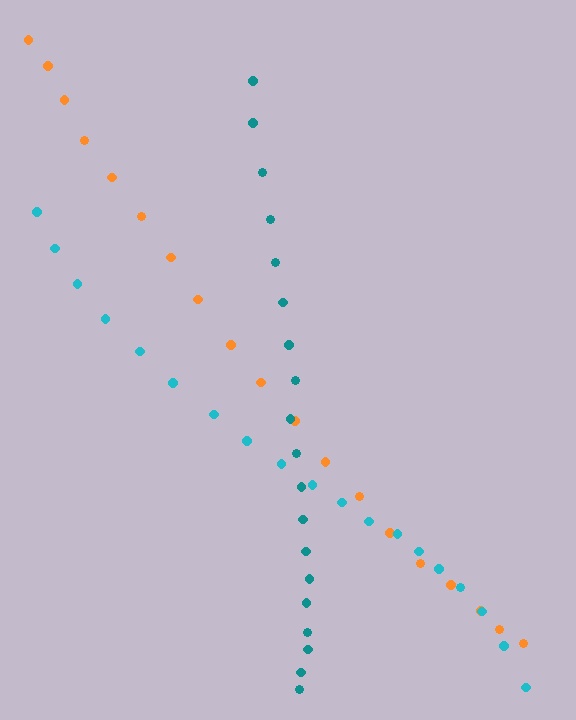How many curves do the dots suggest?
There are 3 distinct paths.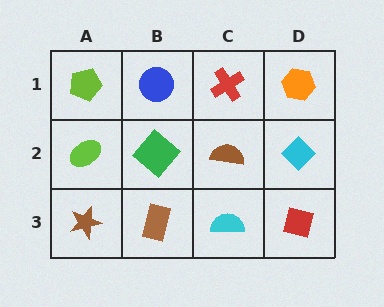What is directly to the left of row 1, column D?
A red cross.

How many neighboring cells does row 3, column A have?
2.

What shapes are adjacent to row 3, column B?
A green diamond (row 2, column B), a brown star (row 3, column A), a cyan semicircle (row 3, column C).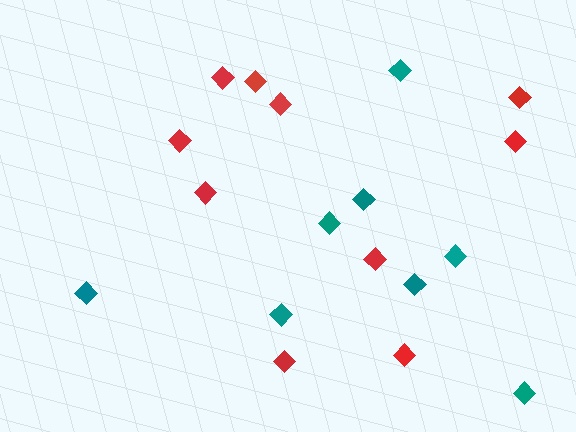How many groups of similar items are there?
There are 2 groups: one group of red diamonds (10) and one group of teal diamonds (8).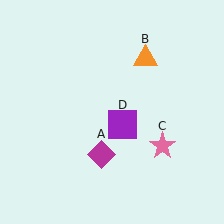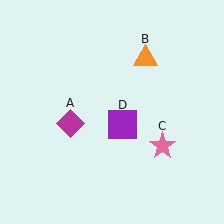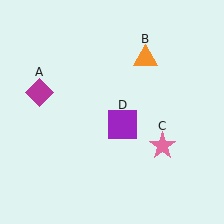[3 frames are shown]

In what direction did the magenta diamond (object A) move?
The magenta diamond (object A) moved up and to the left.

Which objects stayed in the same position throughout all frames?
Orange triangle (object B) and pink star (object C) and purple square (object D) remained stationary.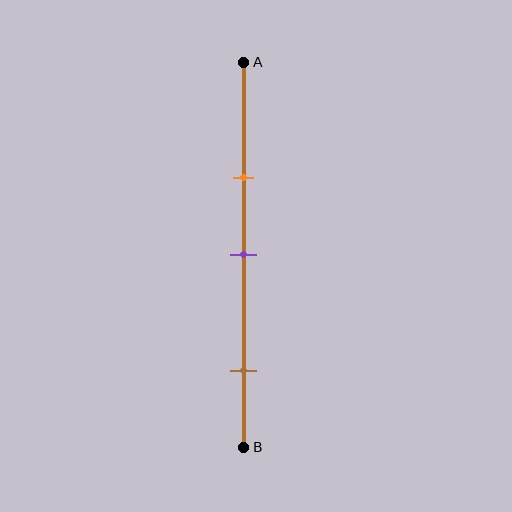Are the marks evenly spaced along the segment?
No, the marks are not evenly spaced.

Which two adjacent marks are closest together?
The orange and purple marks are the closest adjacent pair.